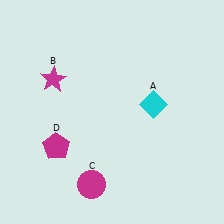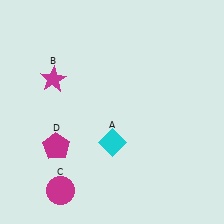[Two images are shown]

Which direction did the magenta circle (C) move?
The magenta circle (C) moved left.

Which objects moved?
The objects that moved are: the cyan diamond (A), the magenta circle (C).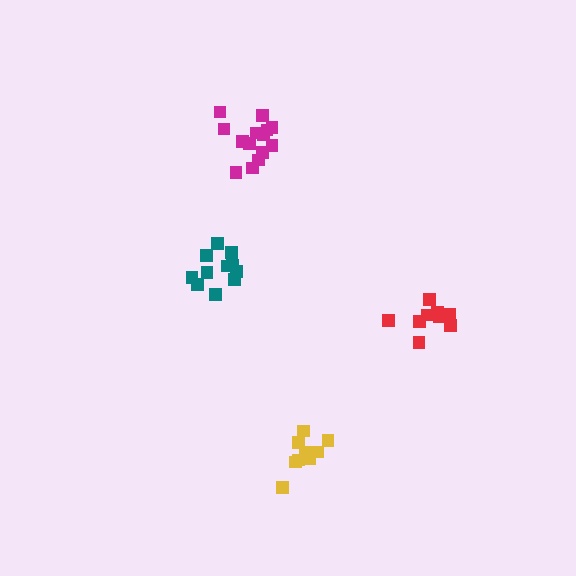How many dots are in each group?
Group 1: 14 dots, Group 2: 9 dots, Group 3: 11 dots, Group 4: 10 dots (44 total).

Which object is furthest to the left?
The teal cluster is leftmost.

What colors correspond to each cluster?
The clusters are colored: magenta, red, teal, yellow.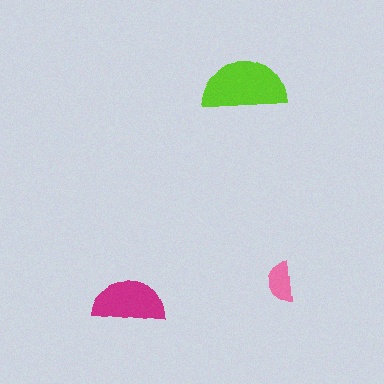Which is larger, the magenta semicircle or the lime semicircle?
The lime one.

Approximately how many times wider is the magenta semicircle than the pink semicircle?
About 2 times wider.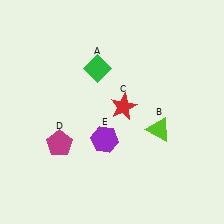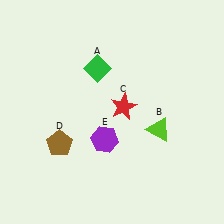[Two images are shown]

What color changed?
The pentagon (D) changed from magenta in Image 1 to brown in Image 2.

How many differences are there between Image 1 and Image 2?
There is 1 difference between the two images.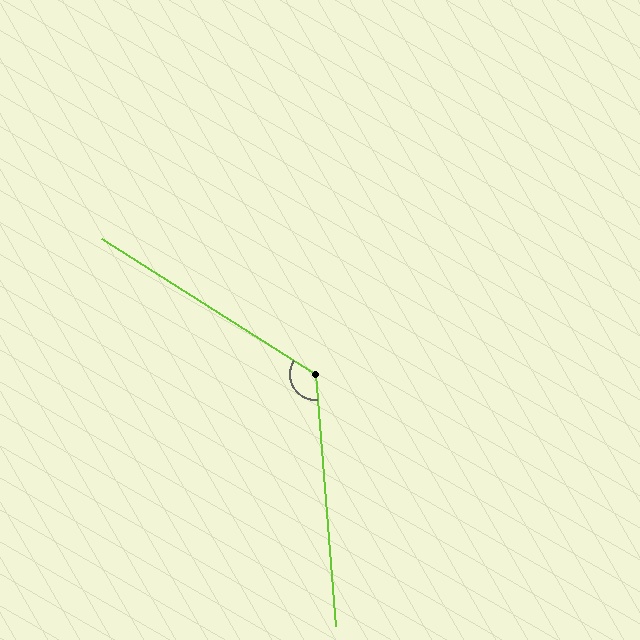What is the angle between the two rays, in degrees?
Approximately 127 degrees.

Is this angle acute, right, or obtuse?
It is obtuse.